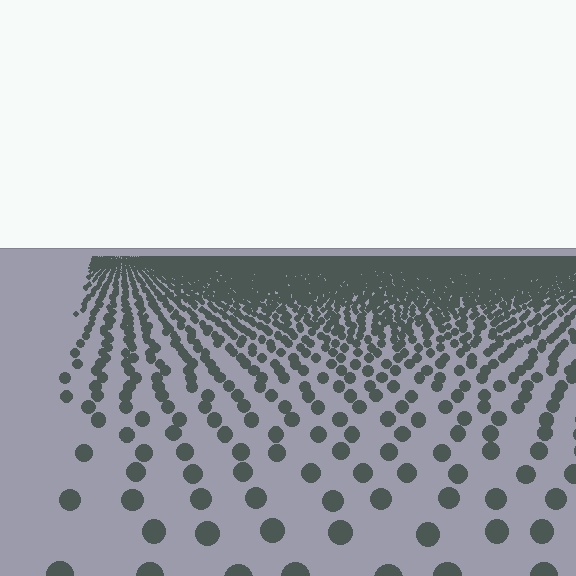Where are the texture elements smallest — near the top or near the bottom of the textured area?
Near the top.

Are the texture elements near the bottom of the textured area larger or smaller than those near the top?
Larger. Near the bottom, elements are closer to the viewer and appear at a bigger on-screen size.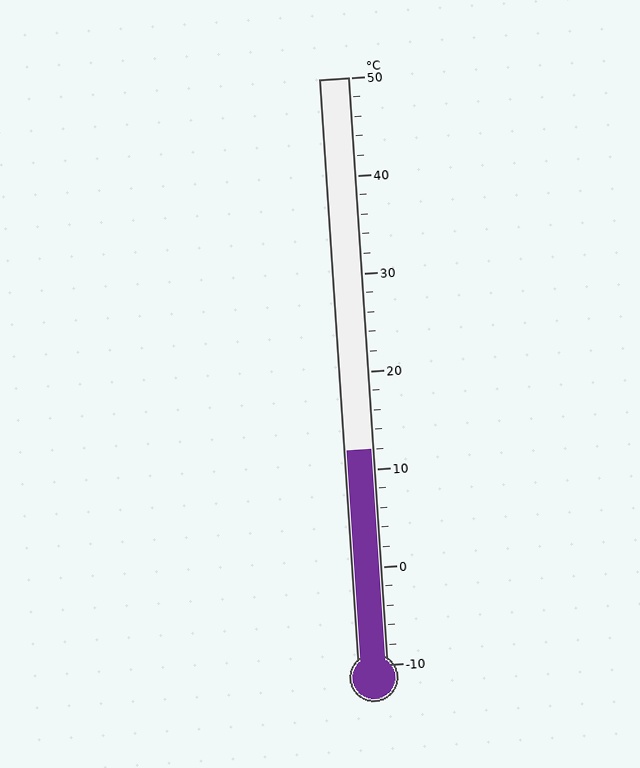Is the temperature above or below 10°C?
The temperature is above 10°C.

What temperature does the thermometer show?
The thermometer shows approximately 12°C.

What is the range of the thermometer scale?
The thermometer scale ranges from -10°C to 50°C.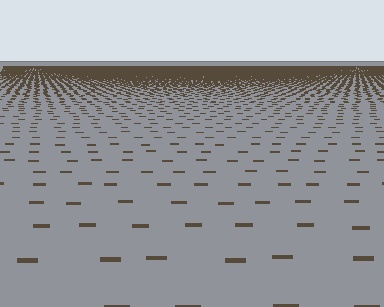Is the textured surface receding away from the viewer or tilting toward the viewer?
The surface is receding away from the viewer. Texture elements get smaller and denser toward the top.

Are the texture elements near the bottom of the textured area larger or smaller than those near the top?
Larger. Near the bottom, elements are closer to the viewer and appear at a bigger on-screen size.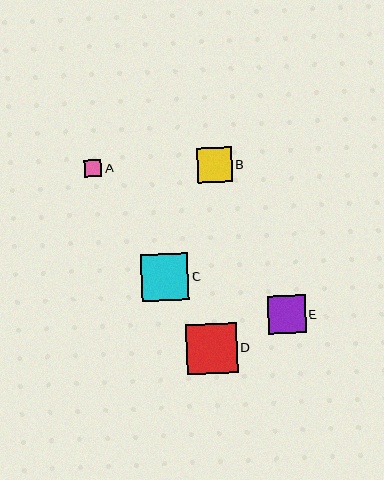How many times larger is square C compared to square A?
Square C is approximately 2.8 times the size of square A.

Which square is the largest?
Square D is the largest with a size of approximately 51 pixels.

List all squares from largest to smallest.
From largest to smallest: D, C, E, B, A.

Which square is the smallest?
Square A is the smallest with a size of approximately 17 pixels.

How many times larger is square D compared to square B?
Square D is approximately 1.5 times the size of square B.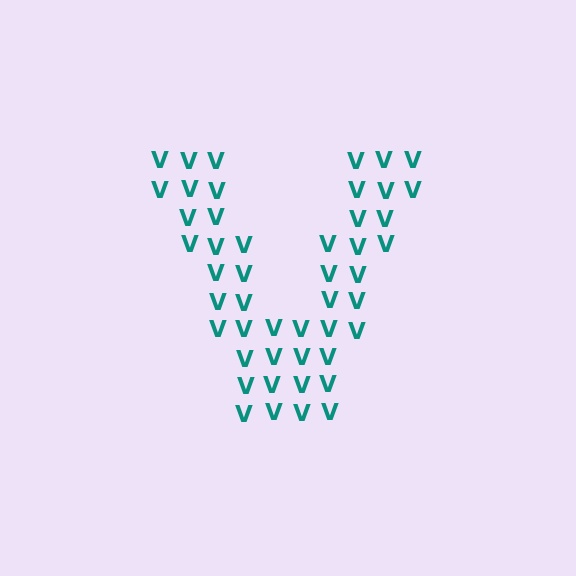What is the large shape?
The large shape is the letter V.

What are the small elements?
The small elements are letter V's.